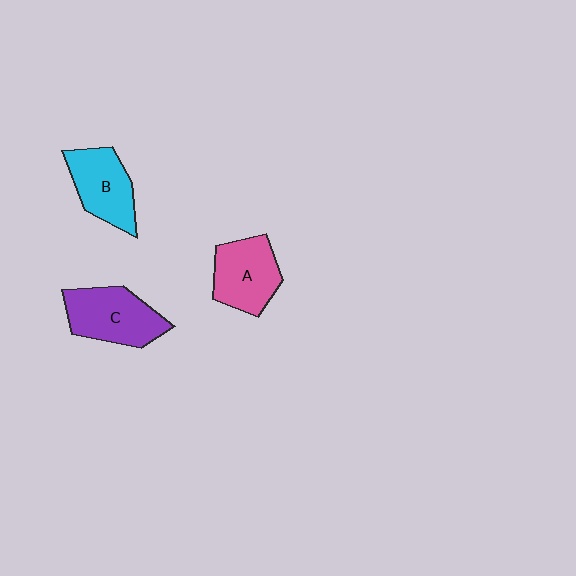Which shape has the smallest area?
Shape B (cyan).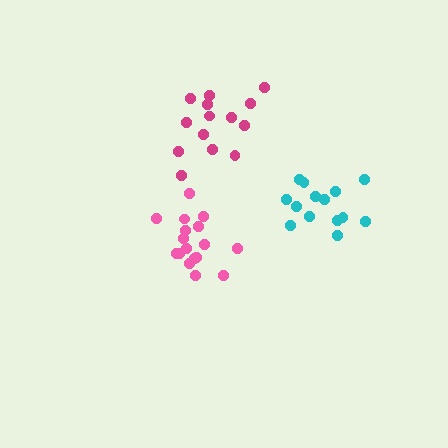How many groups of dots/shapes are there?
There are 3 groups.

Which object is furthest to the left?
The pink cluster is leftmost.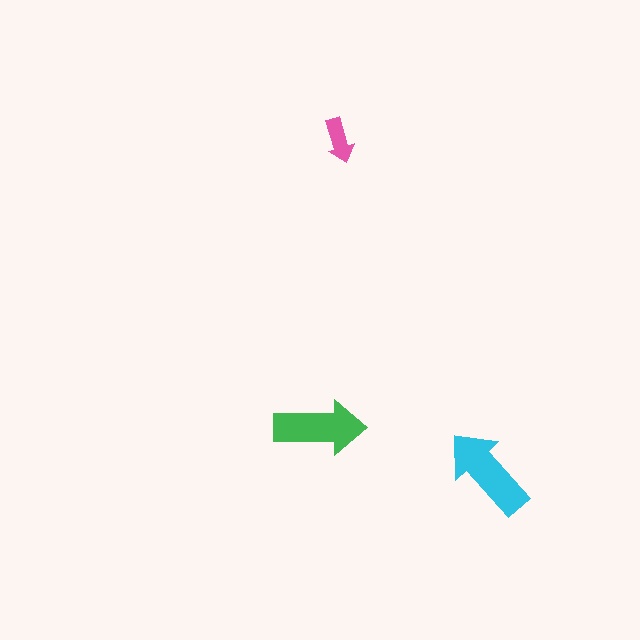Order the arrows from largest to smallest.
the cyan one, the green one, the pink one.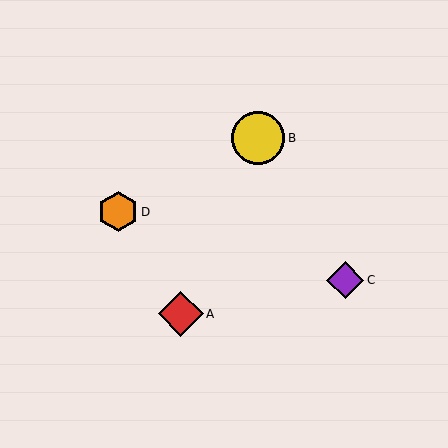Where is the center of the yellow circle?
The center of the yellow circle is at (258, 138).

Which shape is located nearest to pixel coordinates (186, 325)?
The red diamond (labeled A) at (181, 314) is nearest to that location.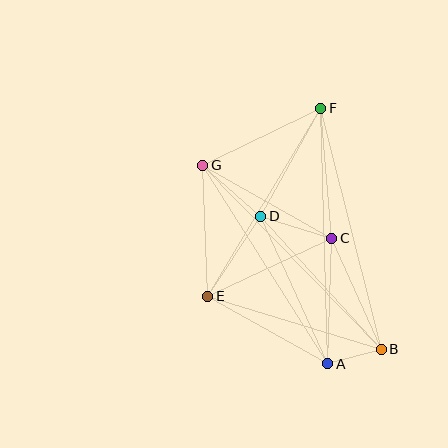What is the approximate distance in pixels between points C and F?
The distance between C and F is approximately 131 pixels.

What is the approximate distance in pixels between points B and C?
The distance between B and C is approximately 122 pixels.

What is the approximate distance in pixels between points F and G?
The distance between F and G is approximately 131 pixels.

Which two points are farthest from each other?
Points B and G are farthest from each other.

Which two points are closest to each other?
Points A and B are closest to each other.